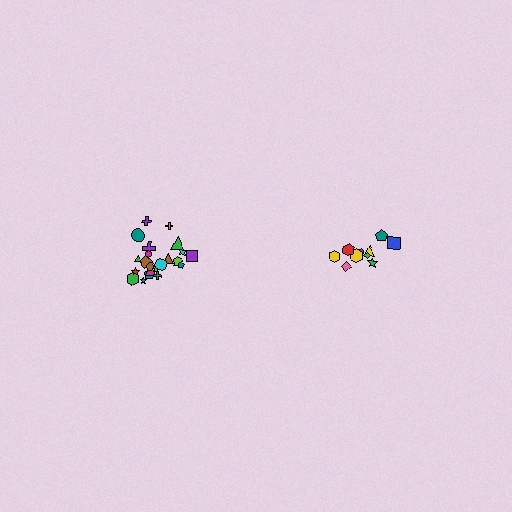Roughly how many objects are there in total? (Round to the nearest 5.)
Roughly 30 objects in total.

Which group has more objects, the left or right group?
The left group.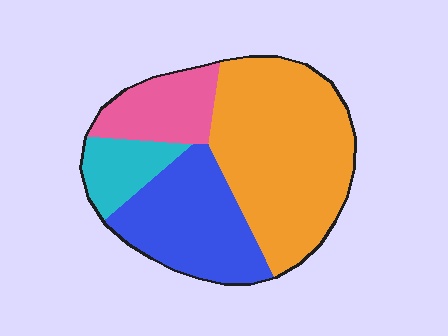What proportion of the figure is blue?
Blue takes up about one quarter (1/4) of the figure.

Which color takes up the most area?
Orange, at roughly 45%.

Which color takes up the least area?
Cyan, at roughly 10%.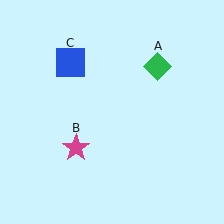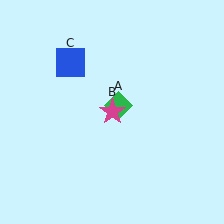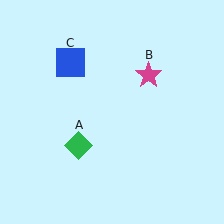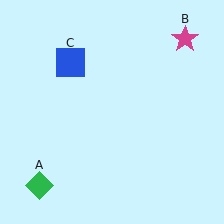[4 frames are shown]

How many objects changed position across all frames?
2 objects changed position: green diamond (object A), magenta star (object B).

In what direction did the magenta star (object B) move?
The magenta star (object B) moved up and to the right.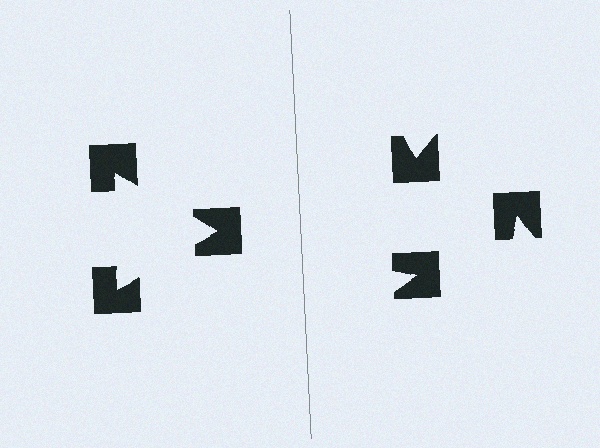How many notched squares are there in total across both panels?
6 — 3 on each side.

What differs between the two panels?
The notched squares are positioned identically on both sides; only the wedge orientations differ. On the left they align to a triangle; on the right they are misaligned.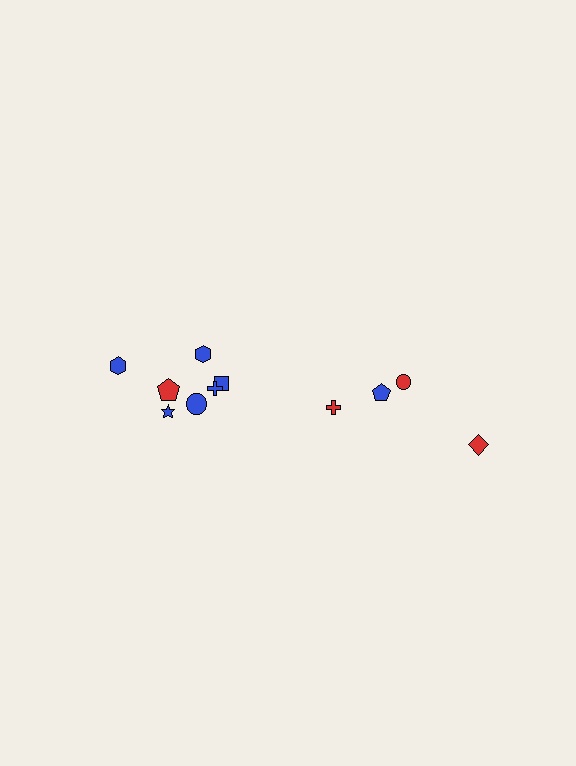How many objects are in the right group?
There are 4 objects.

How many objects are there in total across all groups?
There are 11 objects.